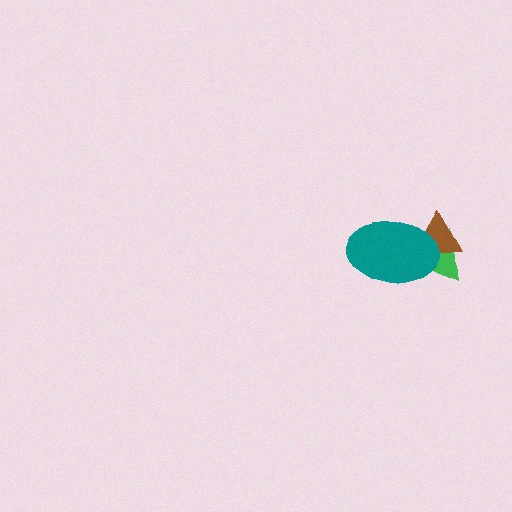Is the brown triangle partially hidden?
Yes, it is partially covered by another shape.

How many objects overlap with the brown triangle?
2 objects overlap with the brown triangle.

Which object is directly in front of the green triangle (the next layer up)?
The brown triangle is directly in front of the green triangle.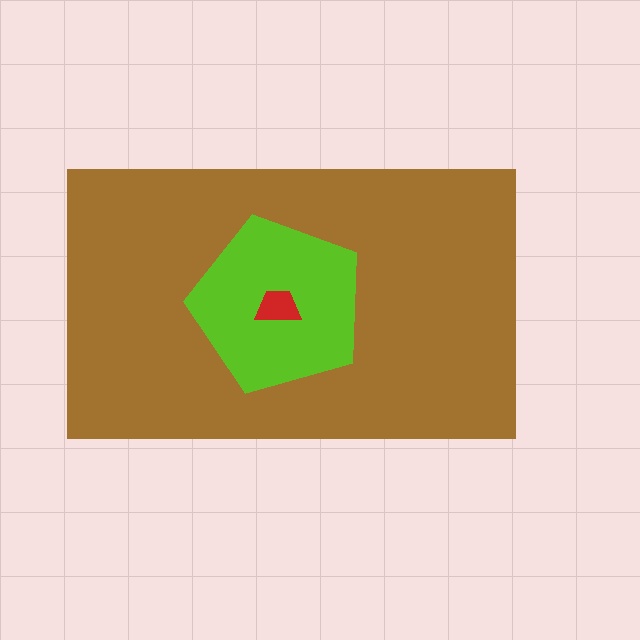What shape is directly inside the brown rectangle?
The lime pentagon.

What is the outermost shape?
The brown rectangle.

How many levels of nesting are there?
3.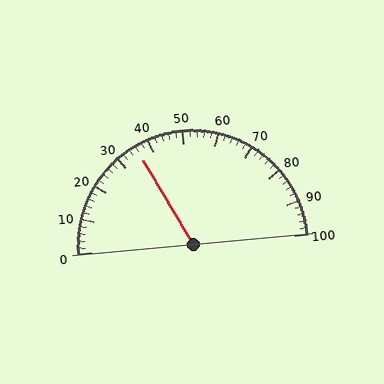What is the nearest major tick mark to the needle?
The nearest major tick mark is 40.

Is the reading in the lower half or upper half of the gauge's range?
The reading is in the lower half of the range (0 to 100).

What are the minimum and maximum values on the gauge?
The gauge ranges from 0 to 100.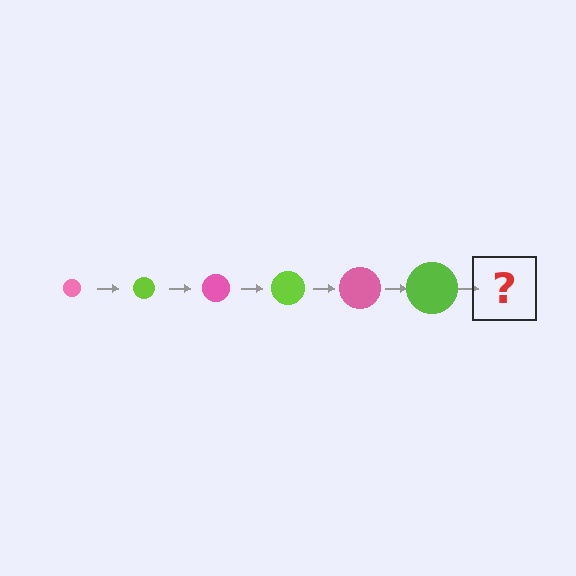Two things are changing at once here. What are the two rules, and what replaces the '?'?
The two rules are that the circle grows larger each step and the color cycles through pink and lime. The '?' should be a pink circle, larger than the previous one.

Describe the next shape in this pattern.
It should be a pink circle, larger than the previous one.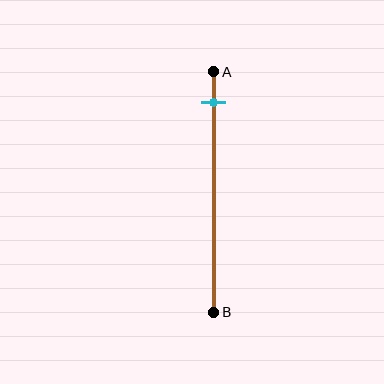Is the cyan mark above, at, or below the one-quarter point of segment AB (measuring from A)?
The cyan mark is above the one-quarter point of segment AB.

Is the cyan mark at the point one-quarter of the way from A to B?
No, the mark is at about 15% from A, not at the 25% one-quarter point.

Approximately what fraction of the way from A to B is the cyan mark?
The cyan mark is approximately 15% of the way from A to B.